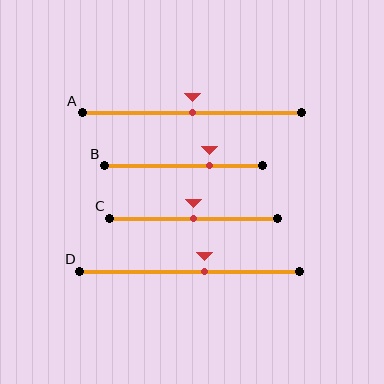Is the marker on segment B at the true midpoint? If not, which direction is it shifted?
No, the marker on segment B is shifted to the right by about 17% of the segment length.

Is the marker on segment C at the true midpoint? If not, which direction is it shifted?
Yes, the marker on segment C is at the true midpoint.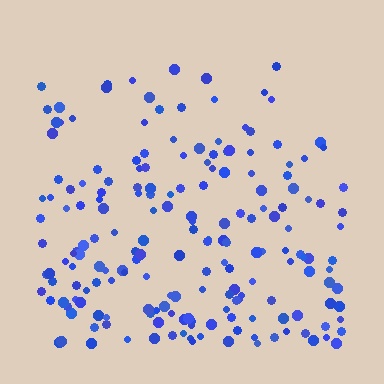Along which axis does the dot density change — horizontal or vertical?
Vertical.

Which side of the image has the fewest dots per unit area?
The top.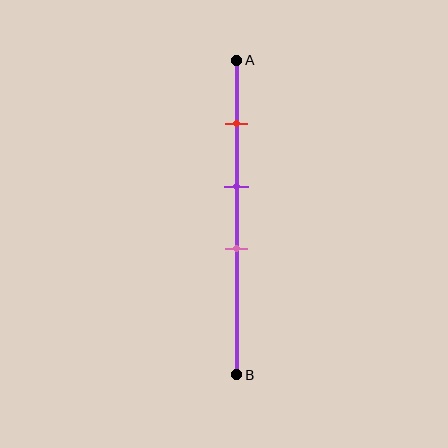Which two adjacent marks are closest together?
The purple and pink marks are the closest adjacent pair.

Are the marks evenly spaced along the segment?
Yes, the marks are approximately evenly spaced.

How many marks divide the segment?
There are 3 marks dividing the segment.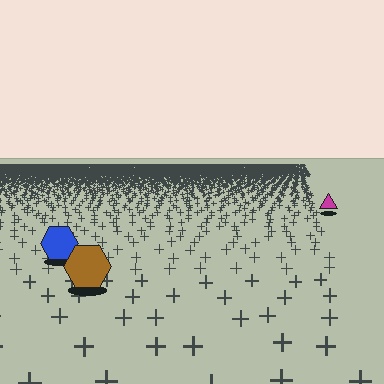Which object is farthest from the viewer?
The magenta triangle is farthest from the viewer. It appears smaller and the ground texture around it is denser.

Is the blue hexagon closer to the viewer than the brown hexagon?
No. The brown hexagon is closer — you can tell from the texture gradient: the ground texture is coarser near it.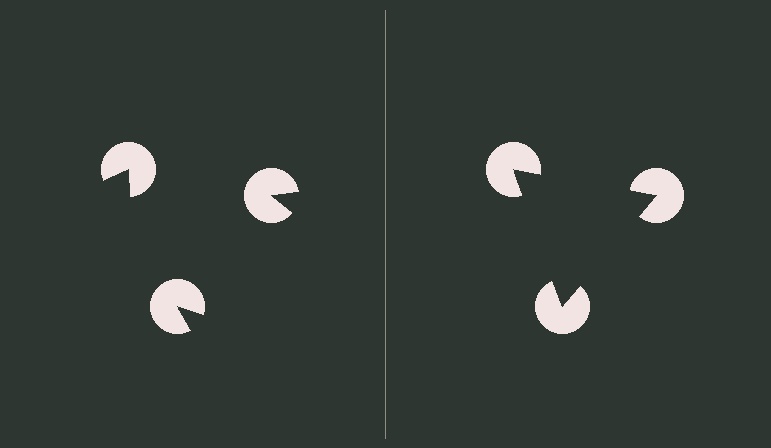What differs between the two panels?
The pac-man discs are positioned identically on both sides; only the wedge orientations differ. On the right they align to a triangle; on the left they are misaligned.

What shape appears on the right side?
An illusory triangle.